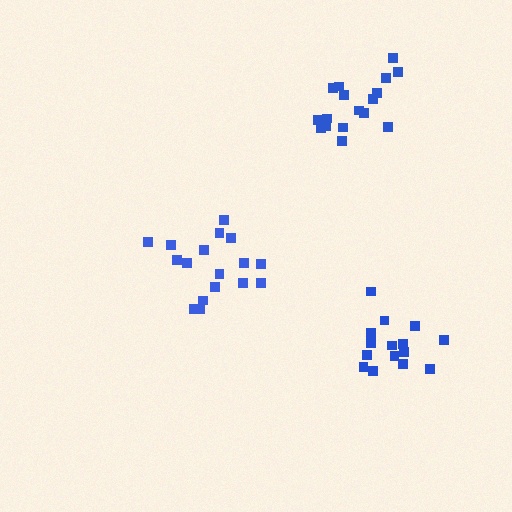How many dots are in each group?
Group 1: 17 dots, Group 2: 15 dots, Group 3: 17 dots (49 total).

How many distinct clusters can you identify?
There are 3 distinct clusters.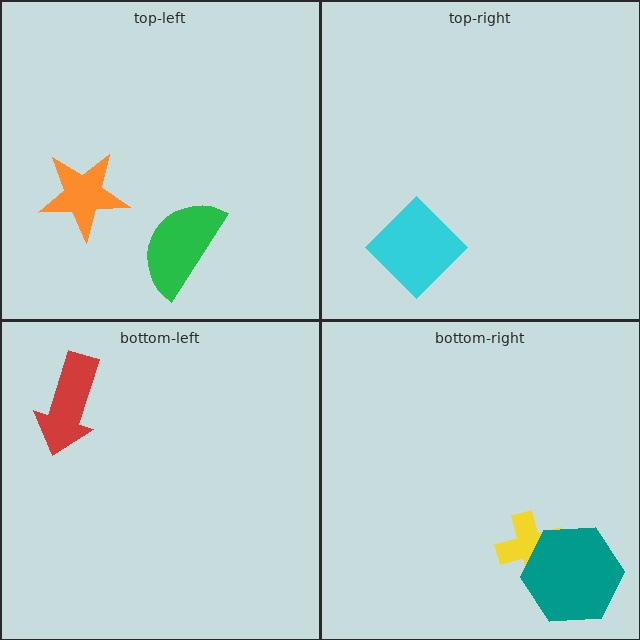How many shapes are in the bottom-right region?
2.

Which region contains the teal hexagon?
The bottom-right region.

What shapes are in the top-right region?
The cyan diamond.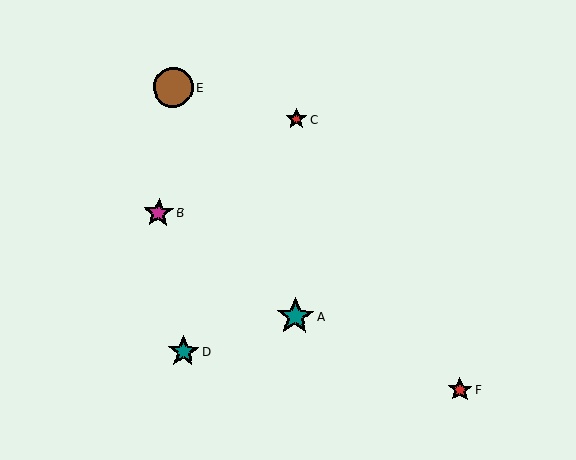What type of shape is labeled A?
Shape A is a teal star.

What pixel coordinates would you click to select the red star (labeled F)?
Click at (460, 390) to select the red star F.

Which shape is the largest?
The brown circle (labeled E) is the largest.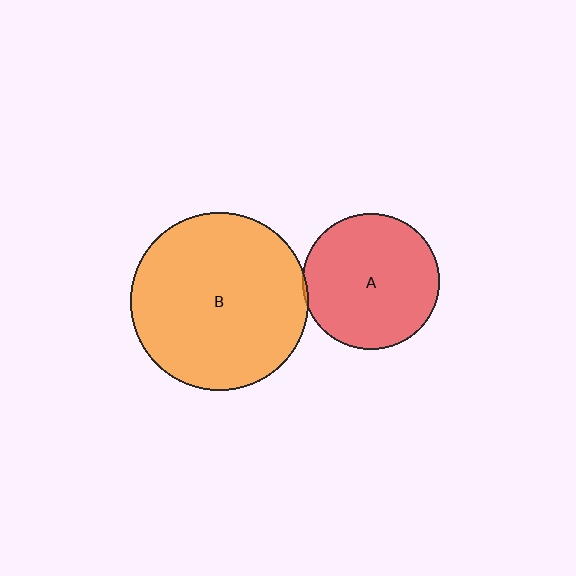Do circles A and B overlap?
Yes.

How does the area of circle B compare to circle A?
Approximately 1.7 times.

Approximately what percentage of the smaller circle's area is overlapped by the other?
Approximately 5%.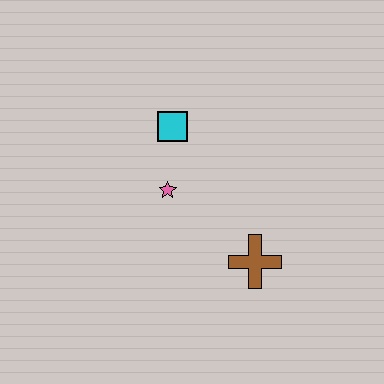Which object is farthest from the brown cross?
The cyan square is farthest from the brown cross.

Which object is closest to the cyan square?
The pink star is closest to the cyan square.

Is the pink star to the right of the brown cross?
No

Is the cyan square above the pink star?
Yes